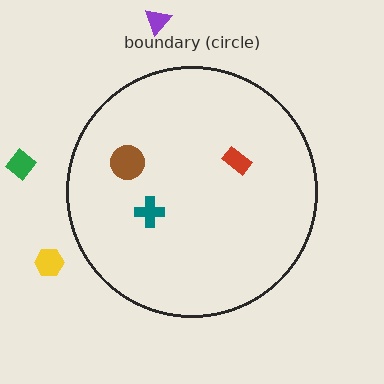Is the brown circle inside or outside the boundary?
Inside.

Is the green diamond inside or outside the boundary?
Outside.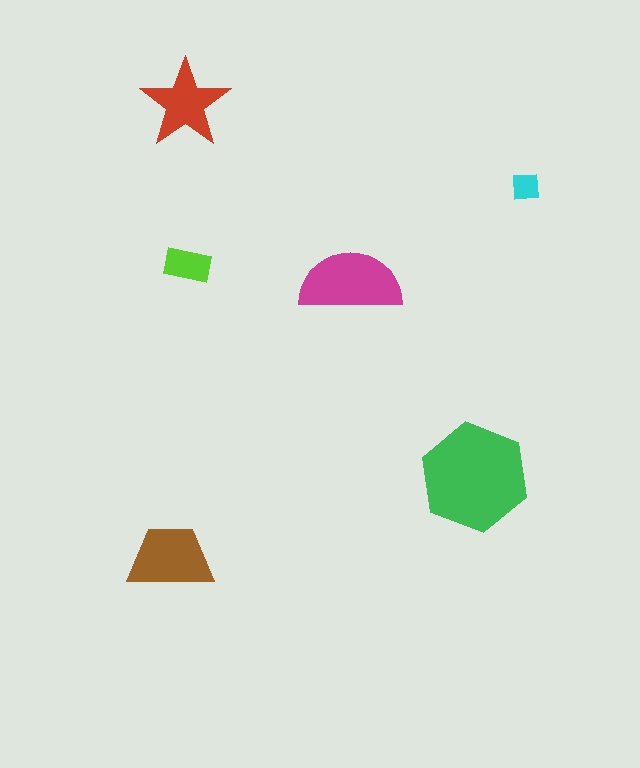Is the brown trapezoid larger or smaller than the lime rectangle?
Larger.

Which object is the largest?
The green hexagon.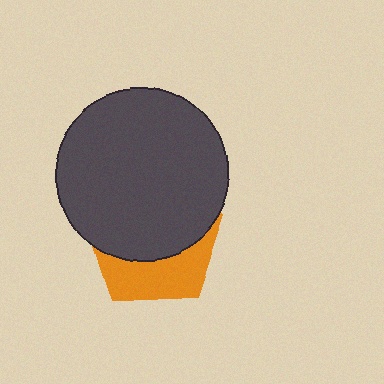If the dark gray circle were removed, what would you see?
You would see the complete orange pentagon.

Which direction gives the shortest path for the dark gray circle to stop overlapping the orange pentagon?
Moving up gives the shortest separation.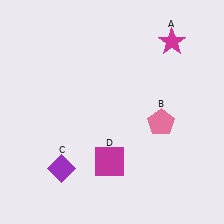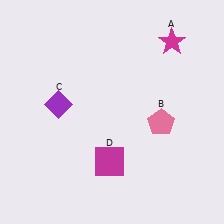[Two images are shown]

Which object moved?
The purple diamond (C) moved up.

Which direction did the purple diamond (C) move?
The purple diamond (C) moved up.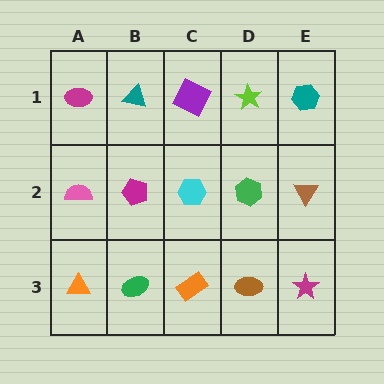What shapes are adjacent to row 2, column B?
A teal triangle (row 1, column B), a green ellipse (row 3, column B), a pink semicircle (row 2, column A), a cyan hexagon (row 2, column C).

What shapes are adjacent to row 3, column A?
A pink semicircle (row 2, column A), a green ellipse (row 3, column B).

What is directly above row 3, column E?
A brown triangle.